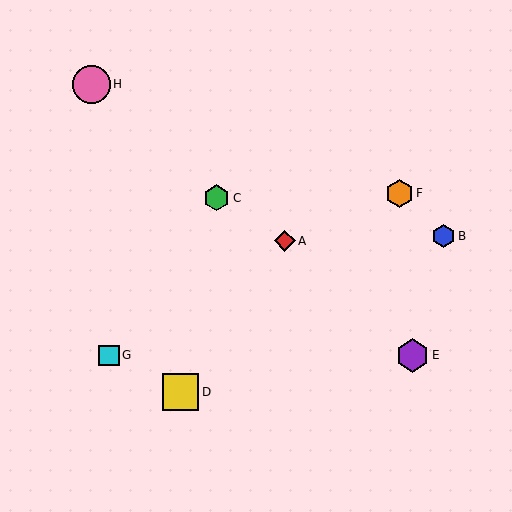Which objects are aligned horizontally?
Objects E, G are aligned horizontally.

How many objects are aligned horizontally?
2 objects (E, G) are aligned horizontally.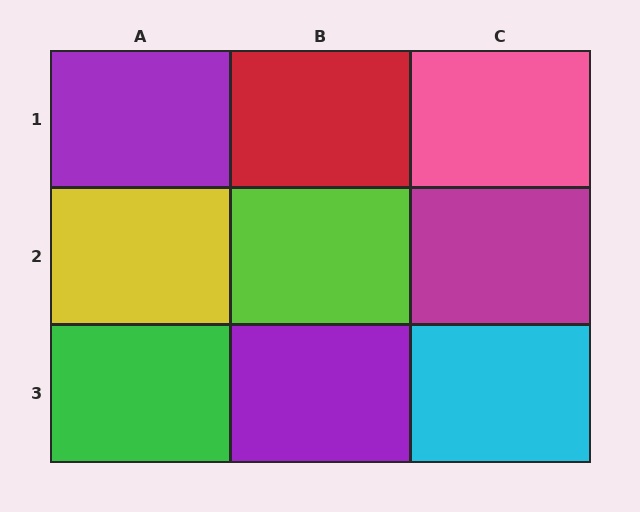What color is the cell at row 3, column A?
Green.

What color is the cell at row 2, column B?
Lime.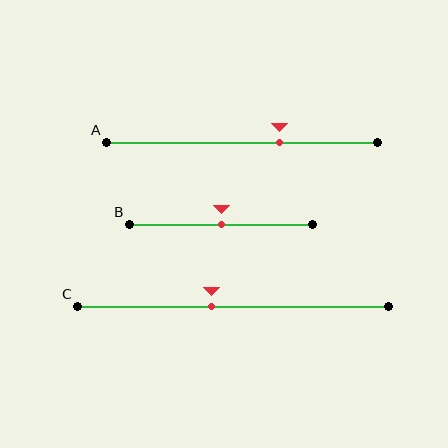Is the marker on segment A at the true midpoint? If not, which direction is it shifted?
No, the marker on segment A is shifted to the right by about 14% of the segment length.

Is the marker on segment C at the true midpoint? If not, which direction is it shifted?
No, the marker on segment C is shifted to the left by about 7% of the segment length.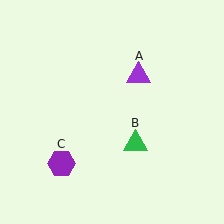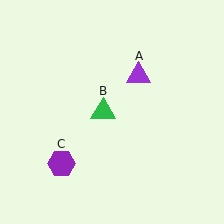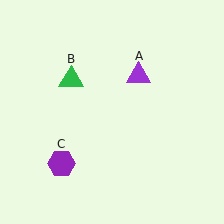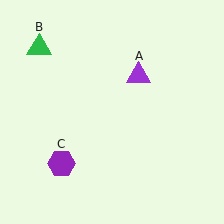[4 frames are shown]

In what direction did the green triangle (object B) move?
The green triangle (object B) moved up and to the left.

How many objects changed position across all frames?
1 object changed position: green triangle (object B).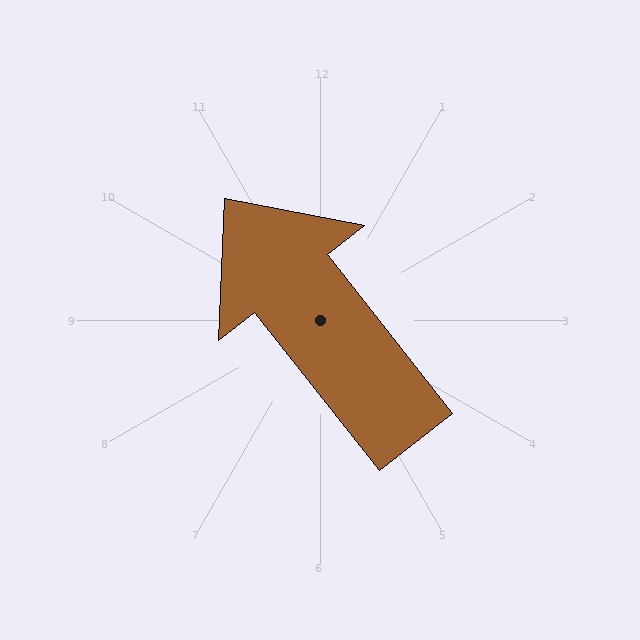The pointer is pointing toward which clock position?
Roughly 11 o'clock.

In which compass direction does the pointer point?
Northwest.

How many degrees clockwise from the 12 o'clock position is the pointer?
Approximately 322 degrees.